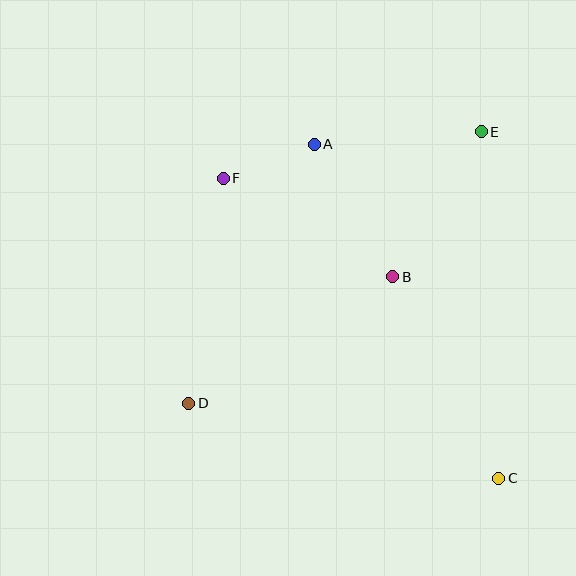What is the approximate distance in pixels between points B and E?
The distance between B and E is approximately 170 pixels.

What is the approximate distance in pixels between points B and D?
The distance between B and D is approximately 240 pixels.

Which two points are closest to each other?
Points A and F are closest to each other.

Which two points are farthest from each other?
Points C and F are farthest from each other.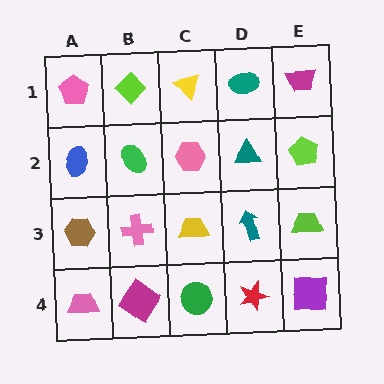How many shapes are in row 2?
5 shapes.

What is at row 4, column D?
A red star.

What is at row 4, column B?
A magenta diamond.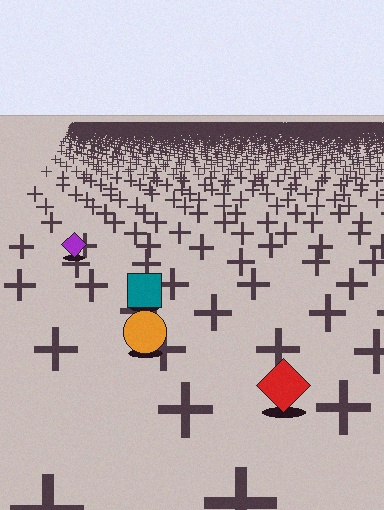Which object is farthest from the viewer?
The purple diamond is farthest from the viewer. It appears smaller and the ground texture around it is denser.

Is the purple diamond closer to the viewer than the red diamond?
No. The red diamond is closer — you can tell from the texture gradient: the ground texture is coarser near it.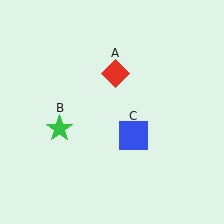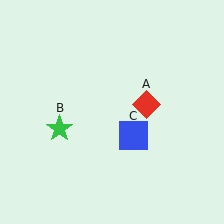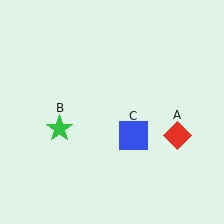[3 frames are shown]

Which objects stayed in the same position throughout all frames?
Green star (object B) and blue square (object C) remained stationary.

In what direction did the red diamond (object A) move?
The red diamond (object A) moved down and to the right.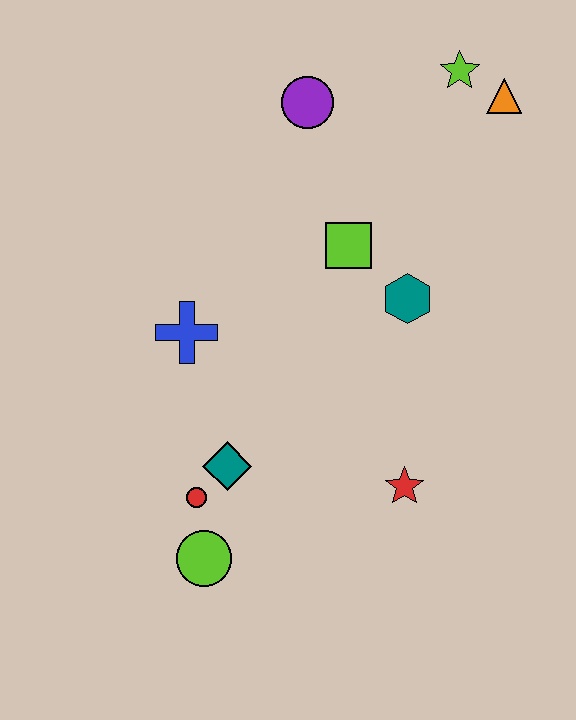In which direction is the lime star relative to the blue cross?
The lime star is to the right of the blue cross.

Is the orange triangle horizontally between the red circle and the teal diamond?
No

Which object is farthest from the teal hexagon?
The lime circle is farthest from the teal hexagon.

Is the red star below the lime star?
Yes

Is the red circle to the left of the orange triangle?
Yes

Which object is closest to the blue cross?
The teal diamond is closest to the blue cross.